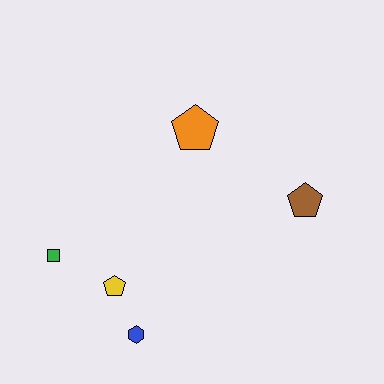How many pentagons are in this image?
There are 3 pentagons.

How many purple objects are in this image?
There are no purple objects.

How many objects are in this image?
There are 5 objects.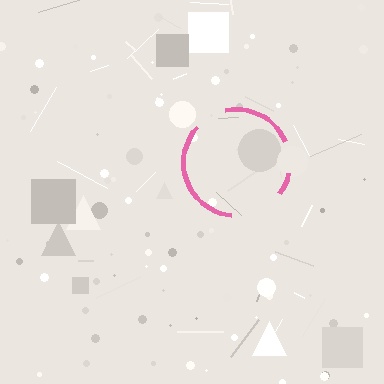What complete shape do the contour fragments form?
The contour fragments form a circle.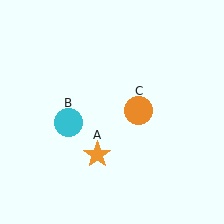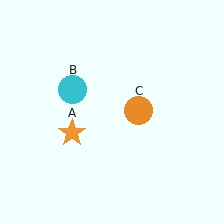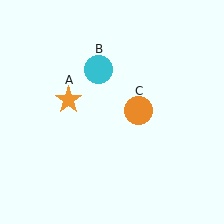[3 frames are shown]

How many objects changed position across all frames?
2 objects changed position: orange star (object A), cyan circle (object B).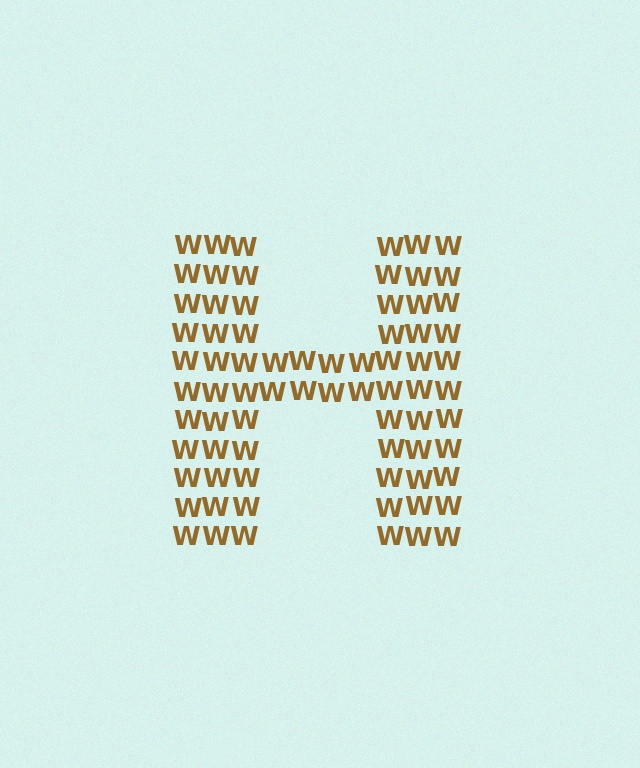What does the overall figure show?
The overall figure shows the letter H.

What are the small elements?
The small elements are letter W's.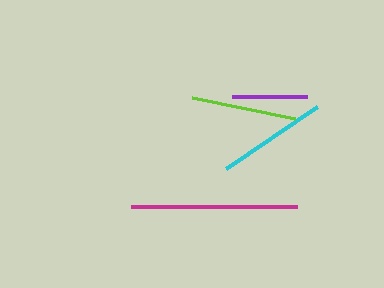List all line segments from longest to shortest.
From longest to shortest: magenta, cyan, lime, purple.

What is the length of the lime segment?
The lime segment is approximately 105 pixels long.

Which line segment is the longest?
The magenta line is the longest at approximately 166 pixels.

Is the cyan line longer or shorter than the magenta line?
The magenta line is longer than the cyan line.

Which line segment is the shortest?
The purple line is the shortest at approximately 75 pixels.